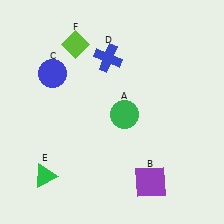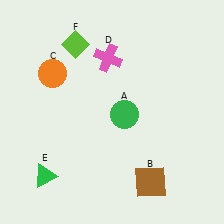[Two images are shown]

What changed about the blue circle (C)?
In Image 1, C is blue. In Image 2, it changed to orange.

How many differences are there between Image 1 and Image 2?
There are 3 differences between the two images.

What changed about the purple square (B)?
In Image 1, B is purple. In Image 2, it changed to brown.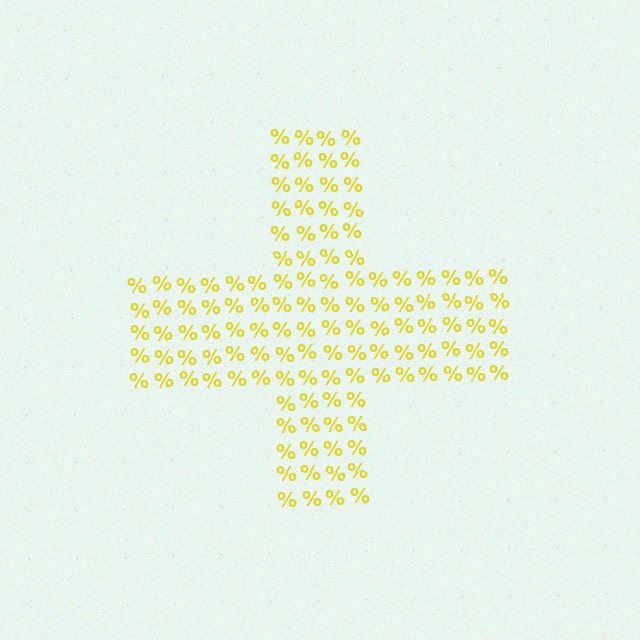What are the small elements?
The small elements are percent signs.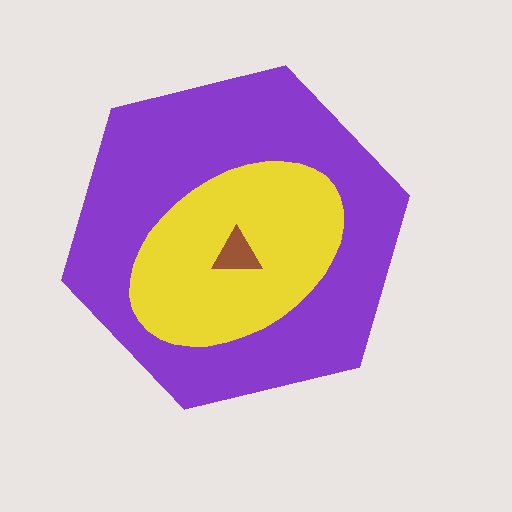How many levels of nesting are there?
3.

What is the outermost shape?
The purple hexagon.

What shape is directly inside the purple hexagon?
The yellow ellipse.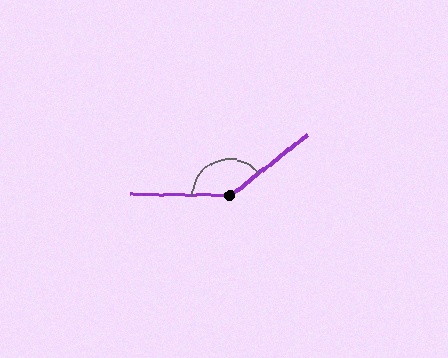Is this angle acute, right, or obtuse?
It is obtuse.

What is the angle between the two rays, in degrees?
Approximately 142 degrees.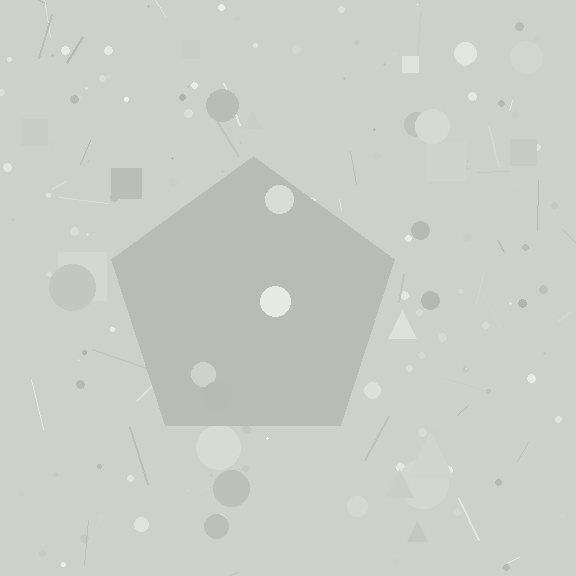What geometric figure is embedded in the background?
A pentagon is embedded in the background.